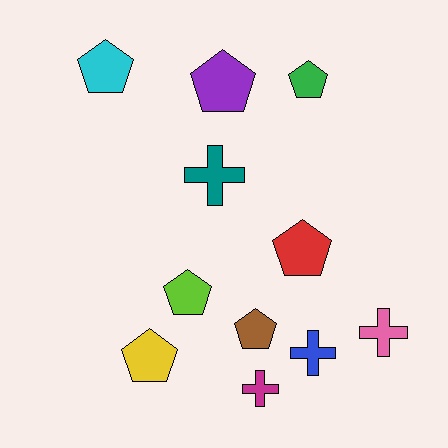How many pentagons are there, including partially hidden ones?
There are 7 pentagons.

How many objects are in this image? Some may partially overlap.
There are 11 objects.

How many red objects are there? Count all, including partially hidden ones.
There is 1 red object.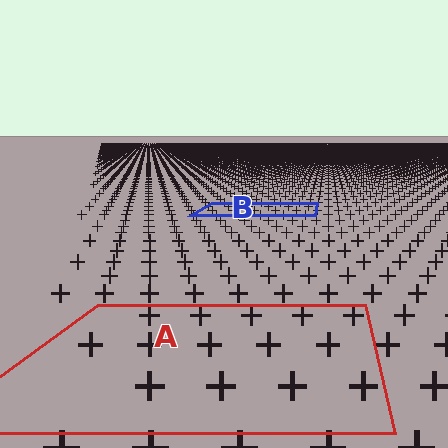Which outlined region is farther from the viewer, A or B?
Region B is farther from the viewer — the texture elements inside it appear smaller and more densely packed.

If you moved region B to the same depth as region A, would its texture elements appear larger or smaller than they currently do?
They would appear larger. At a closer depth, the same texture elements are projected at a bigger on-screen size.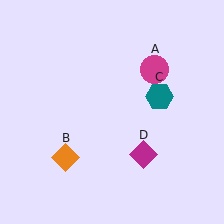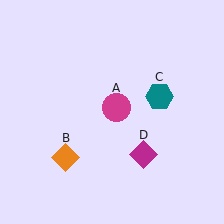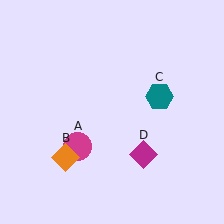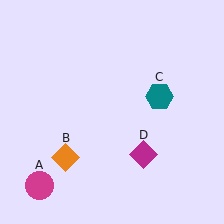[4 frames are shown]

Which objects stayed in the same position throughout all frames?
Orange diamond (object B) and teal hexagon (object C) and magenta diamond (object D) remained stationary.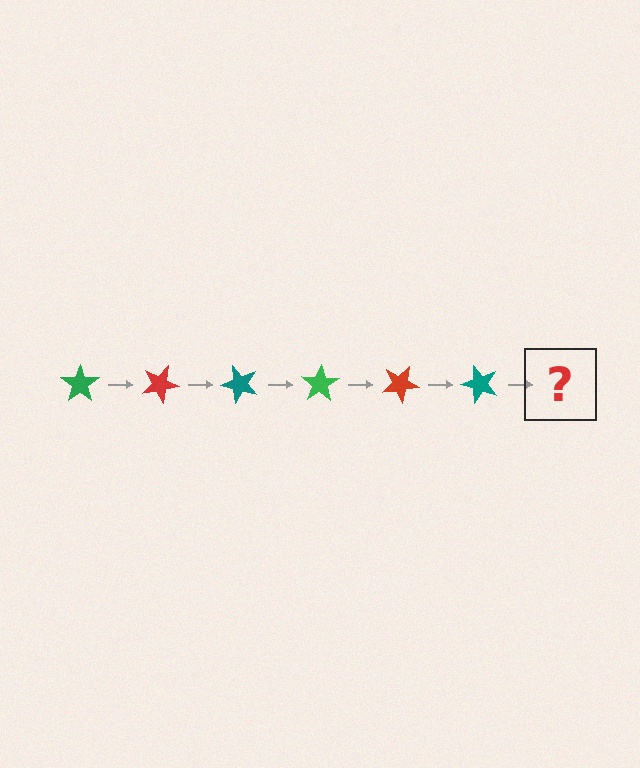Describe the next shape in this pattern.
It should be a green star, rotated 150 degrees from the start.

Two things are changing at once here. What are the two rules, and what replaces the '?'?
The two rules are that it rotates 25 degrees each step and the color cycles through green, red, and teal. The '?' should be a green star, rotated 150 degrees from the start.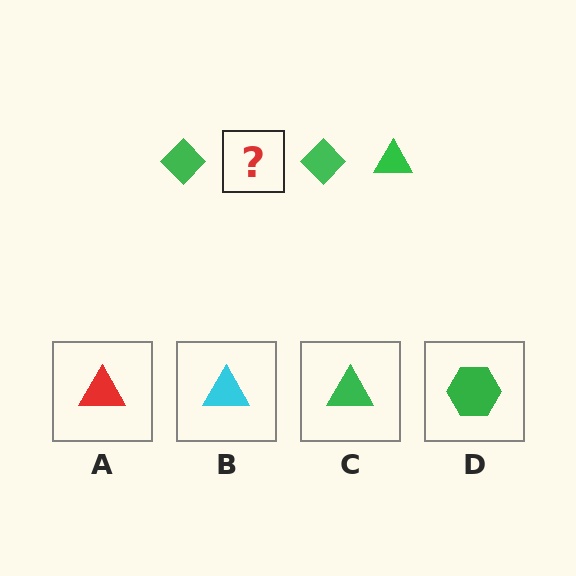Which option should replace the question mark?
Option C.